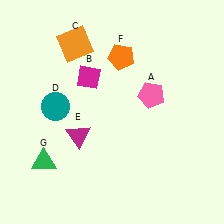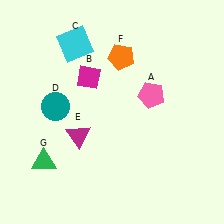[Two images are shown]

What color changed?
The square (C) changed from orange in Image 1 to cyan in Image 2.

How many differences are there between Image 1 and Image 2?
There is 1 difference between the two images.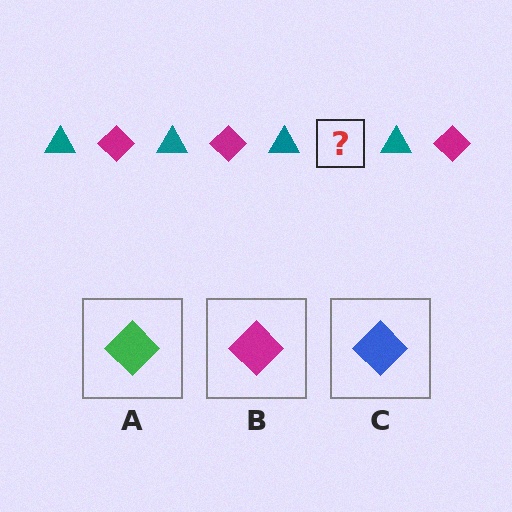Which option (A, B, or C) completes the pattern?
B.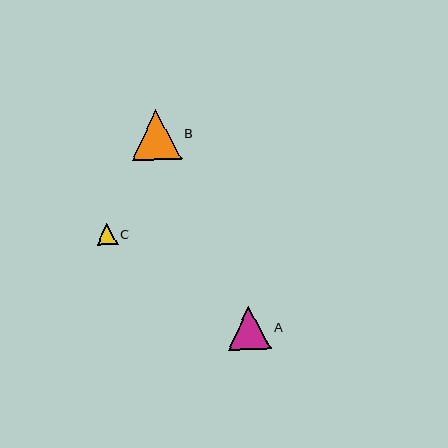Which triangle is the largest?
Triangle B is the largest with a size of approximately 50 pixels.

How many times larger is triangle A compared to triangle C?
Triangle A is approximately 2.1 times the size of triangle C.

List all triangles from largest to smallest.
From largest to smallest: B, A, C.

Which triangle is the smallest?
Triangle C is the smallest with a size of approximately 20 pixels.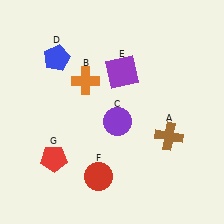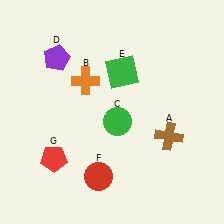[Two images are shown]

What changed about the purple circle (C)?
In Image 1, C is purple. In Image 2, it changed to green.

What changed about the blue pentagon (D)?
In Image 1, D is blue. In Image 2, it changed to purple.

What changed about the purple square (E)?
In Image 1, E is purple. In Image 2, it changed to green.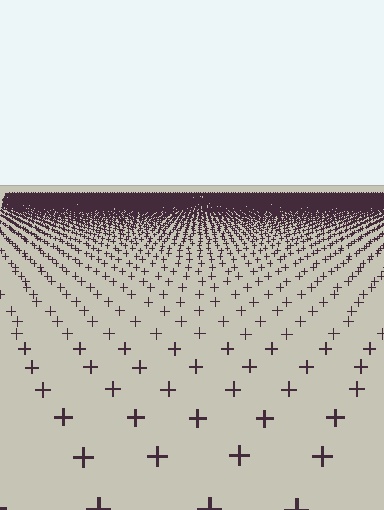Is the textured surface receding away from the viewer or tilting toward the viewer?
The surface is receding away from the viewer. Texture elements get smaller and denser toward the top.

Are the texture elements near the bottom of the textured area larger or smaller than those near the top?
Larger. Near the bottom, elements are closer to the viewer and appear at a bigger on-screen size.